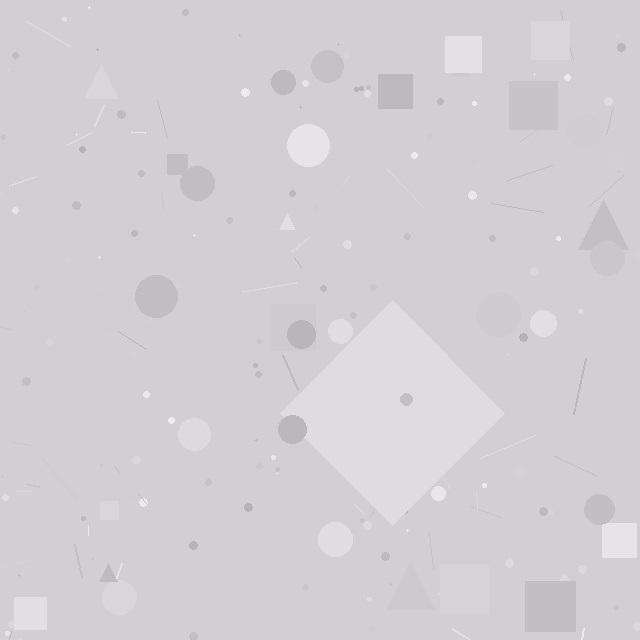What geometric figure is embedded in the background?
A diamond is embedded in the background.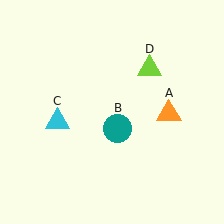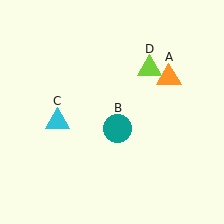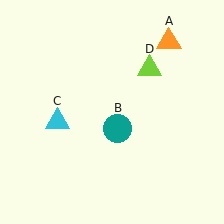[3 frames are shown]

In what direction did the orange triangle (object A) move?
The orange triangle (object A) moved up.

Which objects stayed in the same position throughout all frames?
Teal circle (object B) and cyan triangle (object C) and lime triangle (object D) remained stationary.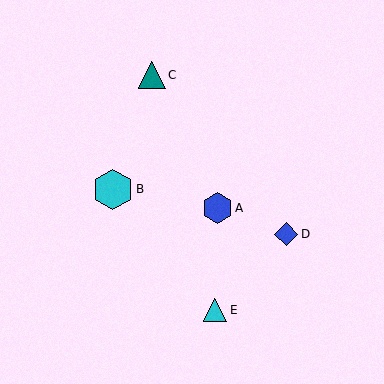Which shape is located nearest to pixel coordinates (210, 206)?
The blue hexagon (labeled A) at (217, 208) is nearest to that location.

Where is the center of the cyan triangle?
The center of the cyan triangle is at (215, 310).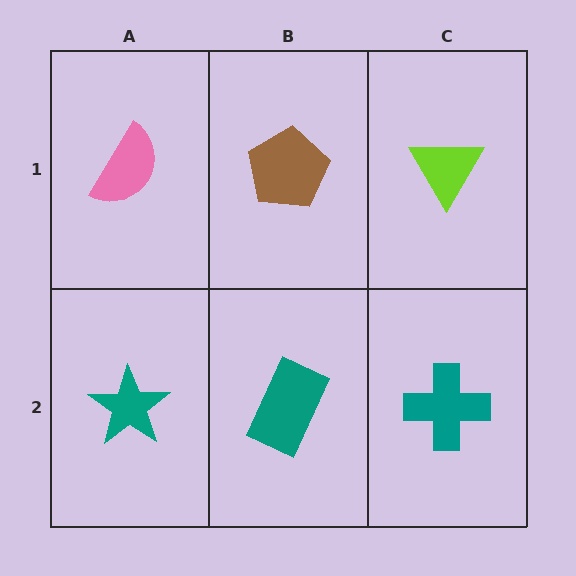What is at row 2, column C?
A teal cross.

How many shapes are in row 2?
3 shapes.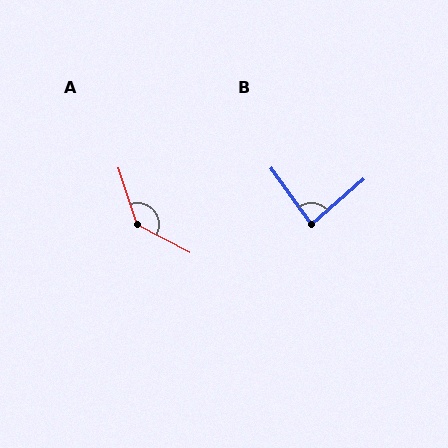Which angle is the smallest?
B, at approximately 84 degrees.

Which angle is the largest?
A, at approximately 135 degrees.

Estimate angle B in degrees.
Approximately 84 degrees.